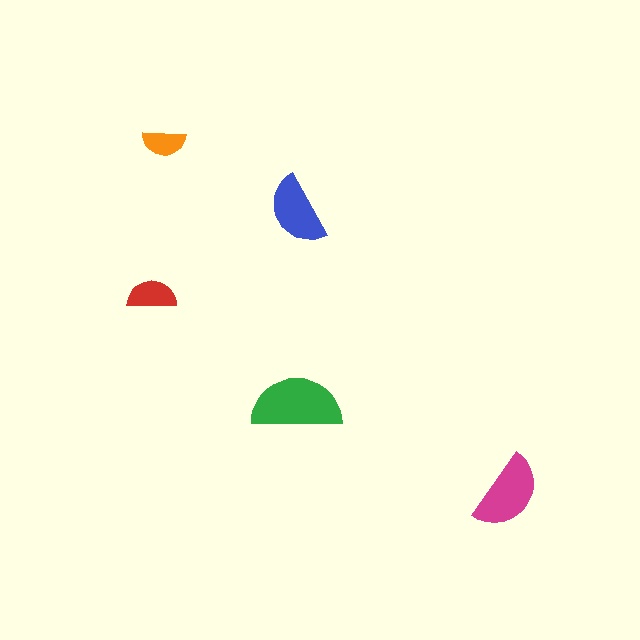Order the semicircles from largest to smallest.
the green one, the magenta one, the blue one, the red one, the orange one.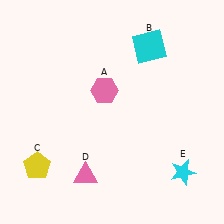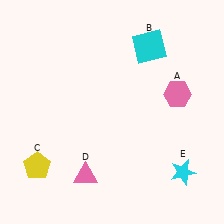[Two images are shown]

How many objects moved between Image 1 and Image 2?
1 object moved between the two images.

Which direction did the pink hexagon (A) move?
The pink hexagon (A) moved right.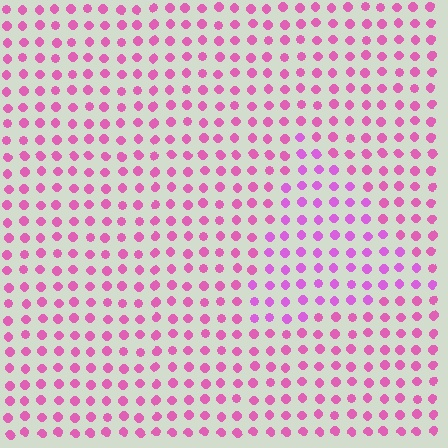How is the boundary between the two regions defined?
The boundary is defined purely by a slight shift in hue (about 23 degrees). Spacing, size, and orientation are identical on both sides.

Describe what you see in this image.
The image is filled with small pink elements in a uniform arrangement. A triangle-shaped region is visible where the elements are tinted to a slightly different hue, forming a subtle color boundary.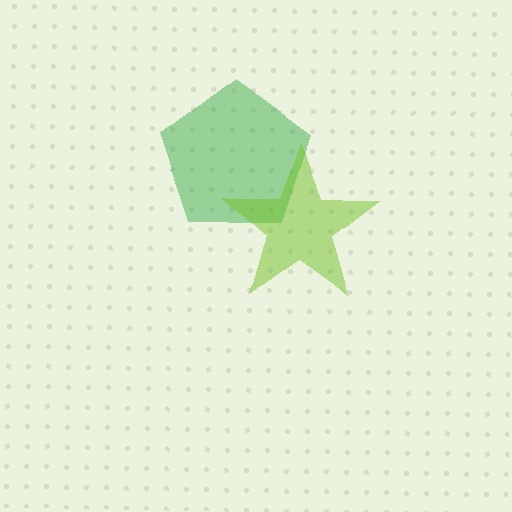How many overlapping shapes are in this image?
There are 2 overlapping shapes in the image.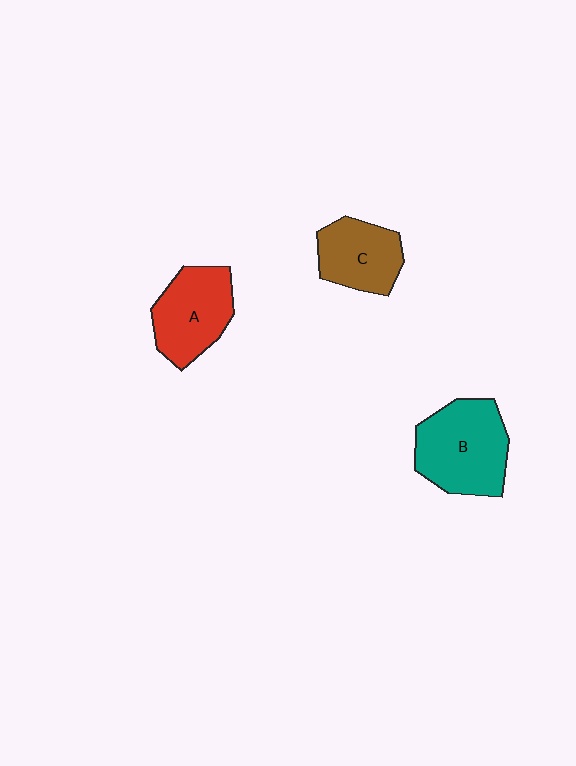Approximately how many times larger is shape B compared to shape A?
Approximately 1.2 times.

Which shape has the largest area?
Shape B (teal).